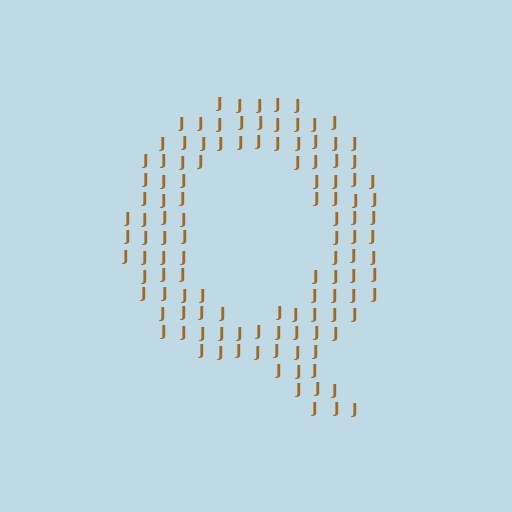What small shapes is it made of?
It is made of small letter J's.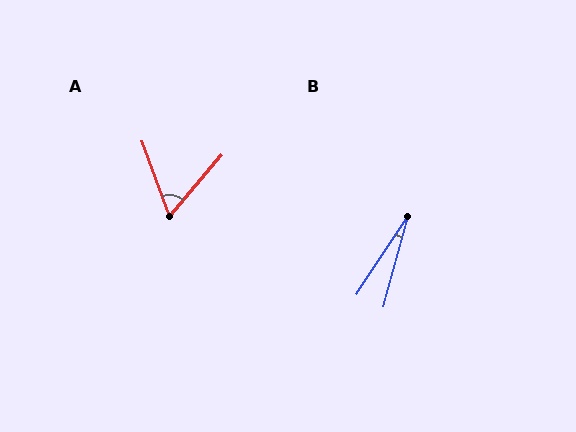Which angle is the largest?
A, at approximately 60 degrees.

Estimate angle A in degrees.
Approximately 60 degrees.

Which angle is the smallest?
B, at approximately 18 degrees.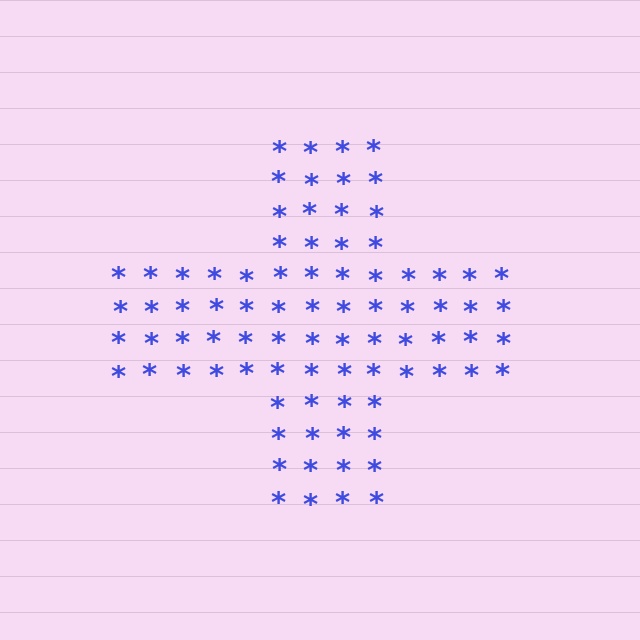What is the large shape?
The large shape is a cross.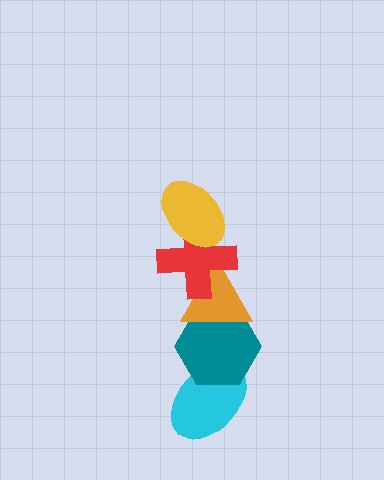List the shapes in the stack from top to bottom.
From top to bottom: the yellow ellipse, the red cross, the orange triangle, the teal hexagon, the cyan ellipse.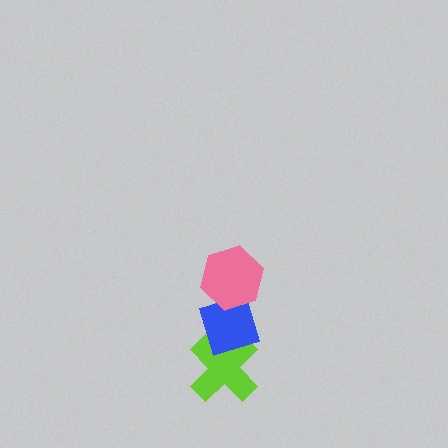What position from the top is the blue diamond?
The blue diamond is 2nd from the top.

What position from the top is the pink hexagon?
The pink hexagon is 1st from the top.